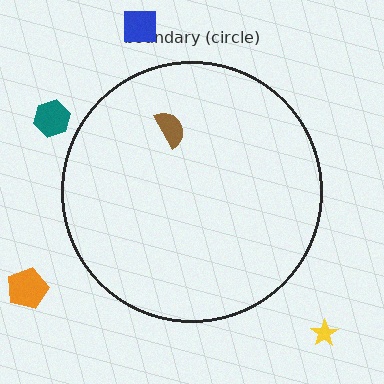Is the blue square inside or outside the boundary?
Outside.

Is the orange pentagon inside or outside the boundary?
Outside.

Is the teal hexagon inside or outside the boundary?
Outside.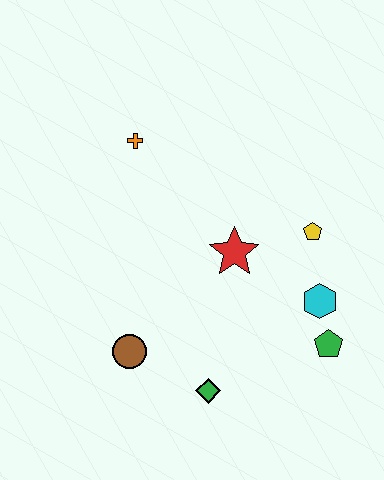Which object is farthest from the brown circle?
The yellow pentagon is farthest from the brown circle.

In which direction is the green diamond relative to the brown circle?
The green diamond is to the right of the brown circle.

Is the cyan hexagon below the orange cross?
Yes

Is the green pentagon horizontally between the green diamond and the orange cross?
No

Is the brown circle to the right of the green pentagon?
No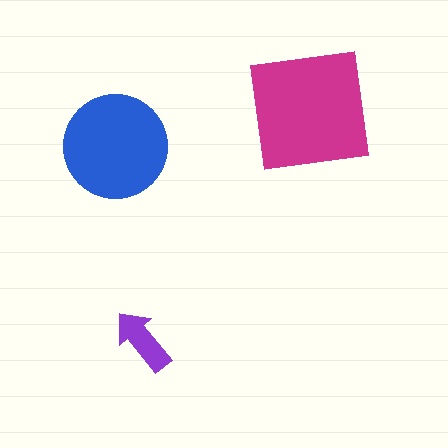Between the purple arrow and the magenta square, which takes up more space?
The magenta square.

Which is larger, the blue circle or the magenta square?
The magenta square.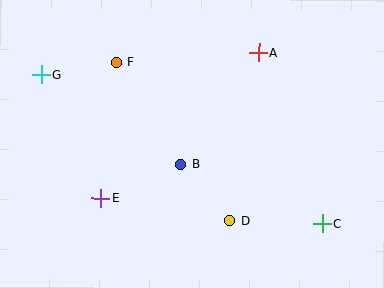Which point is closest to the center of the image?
Point B at (181, 164) is closest to the center.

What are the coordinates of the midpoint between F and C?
The midpoint between F and C is at (219, 143).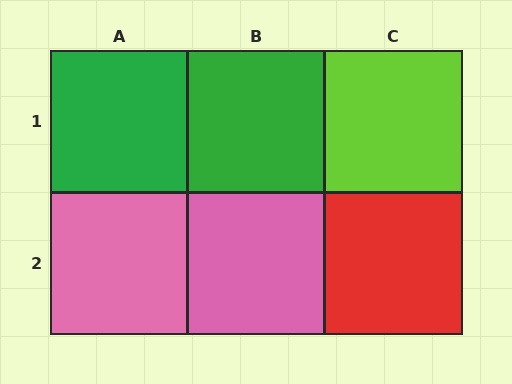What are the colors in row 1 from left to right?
Green, green, lime.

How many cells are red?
1 cell is red.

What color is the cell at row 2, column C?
Red.